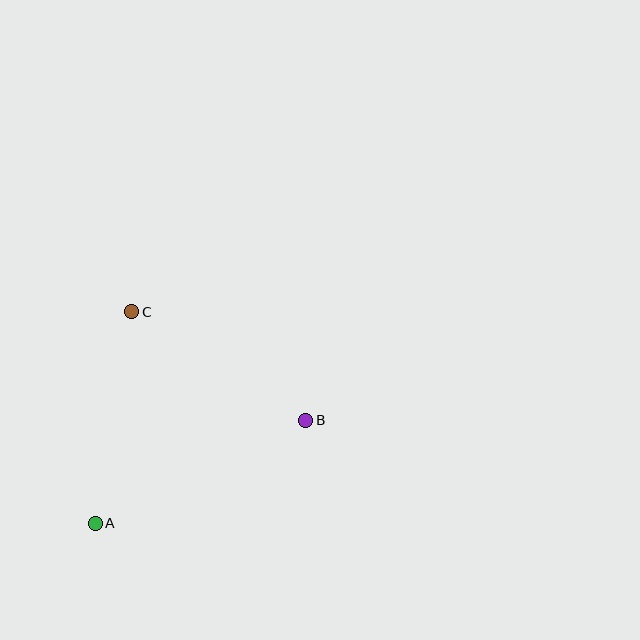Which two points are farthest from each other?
Points A and B are farthest from each other.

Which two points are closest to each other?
Points B and C are closest to each other.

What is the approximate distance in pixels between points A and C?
The distance between A and C is approximately 214 pixels.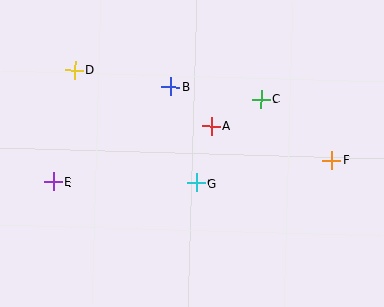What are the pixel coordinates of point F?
Point F is at (331, 160).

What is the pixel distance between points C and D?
The distance between C and D is 189 pixels.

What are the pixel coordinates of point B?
Point B is at (171, 87).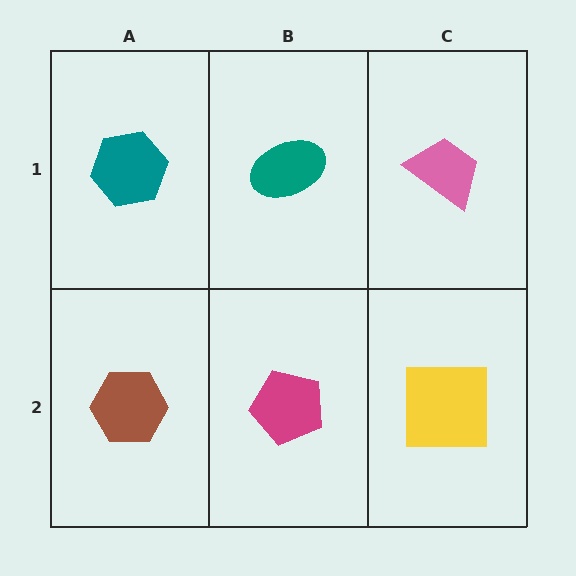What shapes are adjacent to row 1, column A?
A brown hexagon (row 2, column A), a teal ellipse (row 1, column B).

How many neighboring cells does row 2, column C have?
2.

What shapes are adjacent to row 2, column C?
A pink trapezoid (row 1, column C), a magenta pentagon (row 2, column B).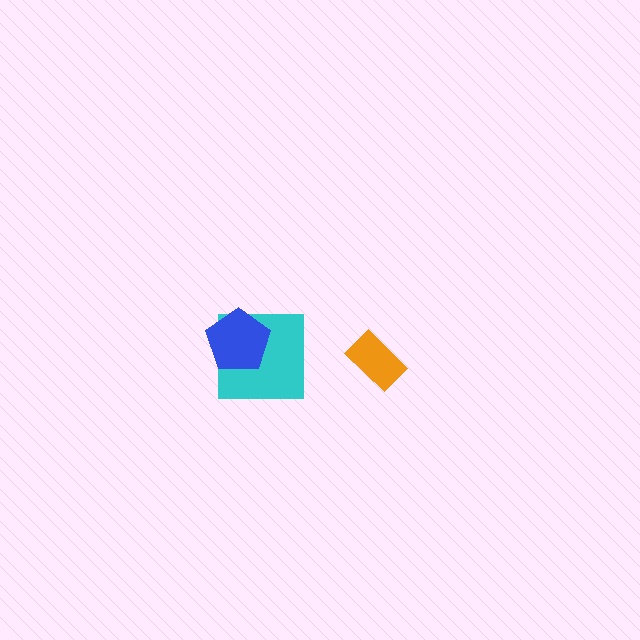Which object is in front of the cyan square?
The blue pentagon is in front of the cyan square.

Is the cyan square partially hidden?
Yes, it is partially covered by another shape.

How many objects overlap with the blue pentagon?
1 object overlaps with the blue pentagon.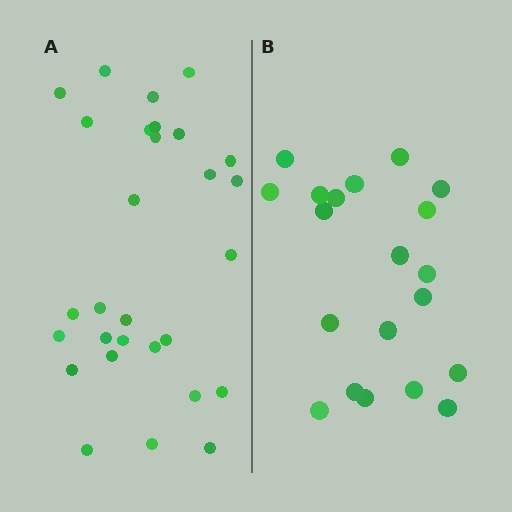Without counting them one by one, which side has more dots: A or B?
Region A (the left region) has more dots.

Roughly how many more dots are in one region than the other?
Region A has roughly 8 or so more dots than region B.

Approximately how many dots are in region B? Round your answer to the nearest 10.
About 20 dots.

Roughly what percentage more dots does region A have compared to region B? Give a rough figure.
About 45% more.